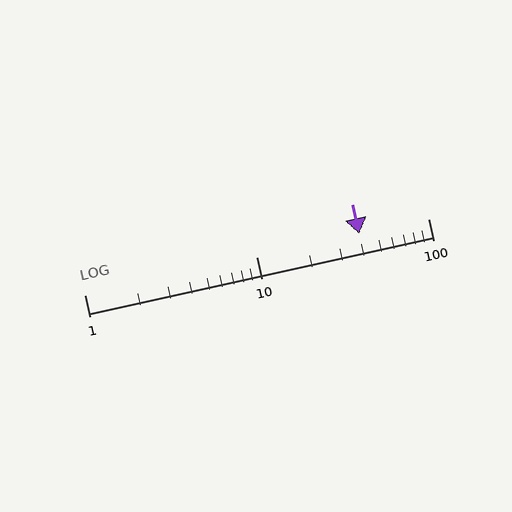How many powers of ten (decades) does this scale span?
The scale spans 2 decades, from 1 to 100.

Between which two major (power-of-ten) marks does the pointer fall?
The pointer is between 10 and 100.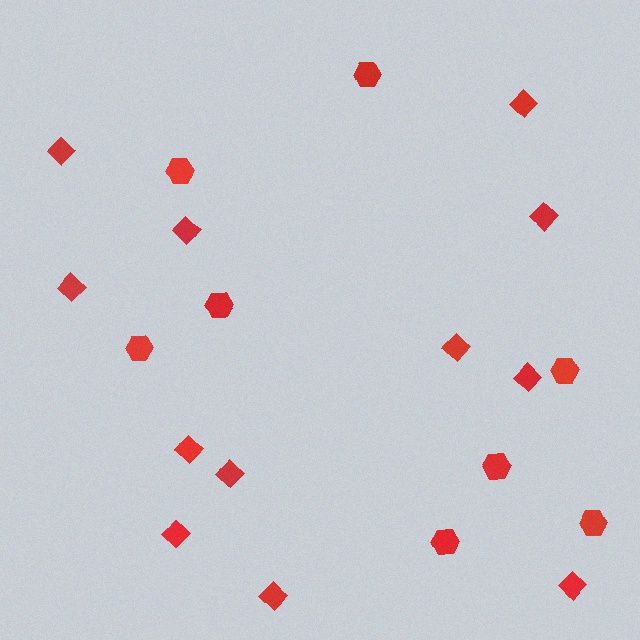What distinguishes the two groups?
There are 2 groups: one group of diamonds (12) and one group of hexagons (8).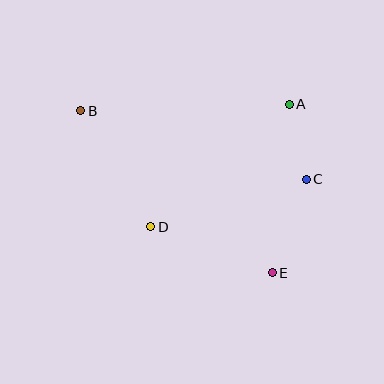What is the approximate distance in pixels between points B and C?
The distance between B and C is approximately 236 pixels.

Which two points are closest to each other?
Points A and C are closest to each other.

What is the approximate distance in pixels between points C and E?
The distance between C and E is approximately 100 pixels.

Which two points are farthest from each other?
Points B and E are farthest from each other.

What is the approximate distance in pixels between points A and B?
The distance between A and B is approximately 209 pixels.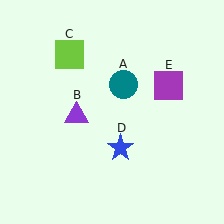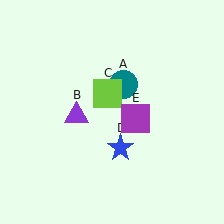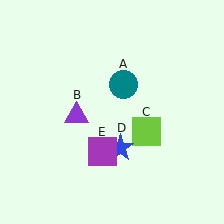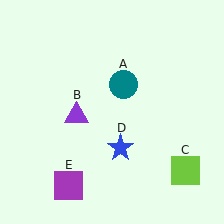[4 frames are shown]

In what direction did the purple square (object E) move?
The purple square (object E) moved down and to the left.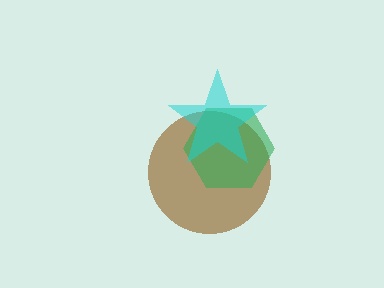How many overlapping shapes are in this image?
There are 3 overlapping shapes in the image.